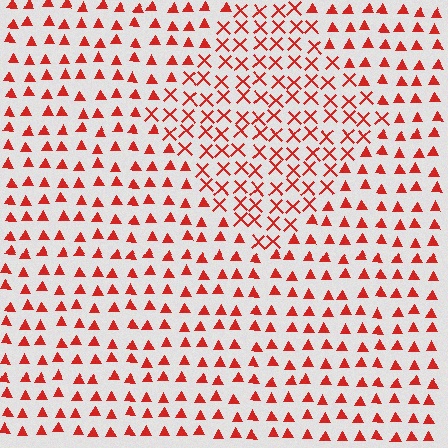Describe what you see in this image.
The image is filled with small red elements arranged in a uniform grid. A diamond-shaped region contains X marks, while the surrounding area contains triangles. The boundary is defined purely by the change in element shape.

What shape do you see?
I see a diamond.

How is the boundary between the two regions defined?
The boundary is defined by a change in element shape: X marks inside vs. triangles outside. All elements share the same color and spacing.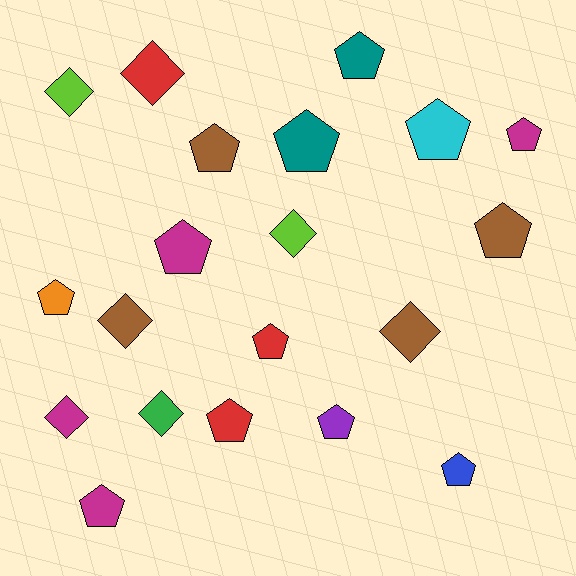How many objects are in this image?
There are 20 objects.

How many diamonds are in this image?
There are 7 diamonds.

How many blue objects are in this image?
There is 1 blue object.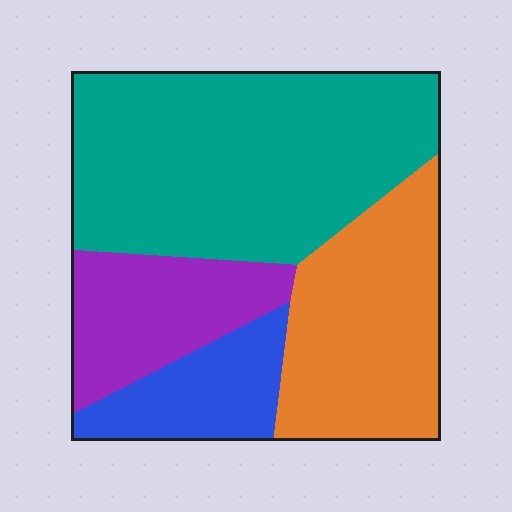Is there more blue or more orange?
Orange.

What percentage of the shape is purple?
Purple takes up about one sixth (1/6) of the shape.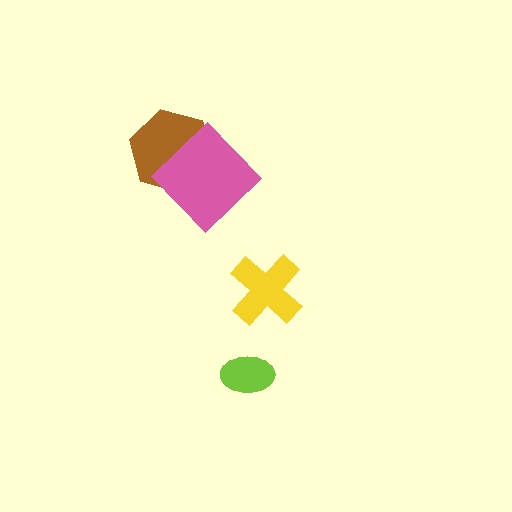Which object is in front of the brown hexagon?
The pink diamond is in front of the brown hexagon.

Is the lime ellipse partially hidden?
No, no other shape covers it.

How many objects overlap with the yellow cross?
0 objects overlap with the yellow cross.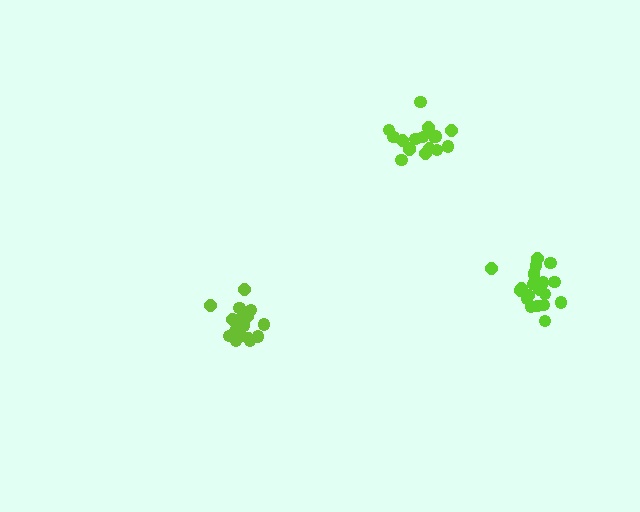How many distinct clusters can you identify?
There are 3 distinct clusters.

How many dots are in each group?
Group 1: 20 dots, Group 2: 21 dots, Group 3: 17 dots (58 total).